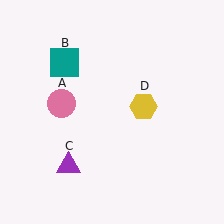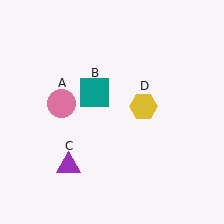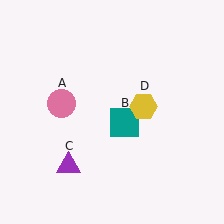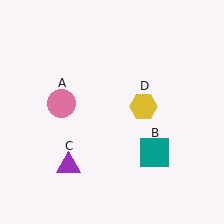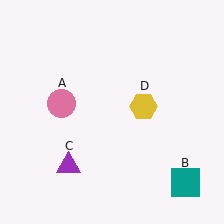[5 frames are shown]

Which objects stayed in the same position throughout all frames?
Pink circle (object A) and purple triangle (object C) and yellow hexagon (object D) remained stationary.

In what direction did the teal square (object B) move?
The teal square (object B) moved down and to the right.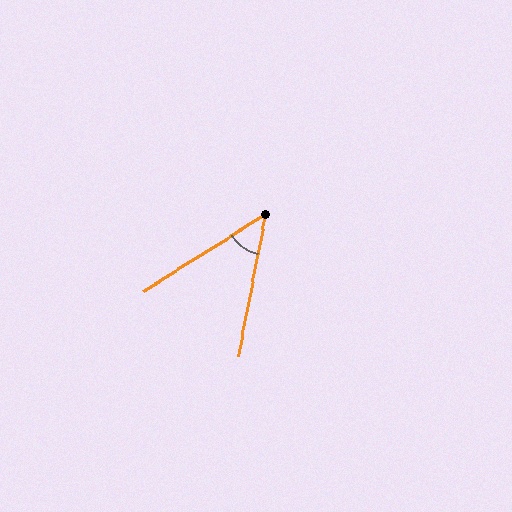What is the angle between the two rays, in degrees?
Approximately 46 degrees.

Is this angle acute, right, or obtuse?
It is acute.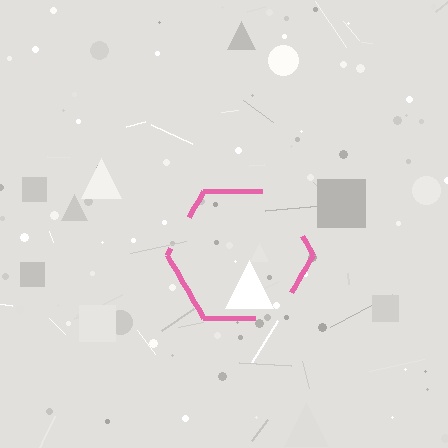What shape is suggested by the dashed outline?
The dashed outline suggests a hexagon.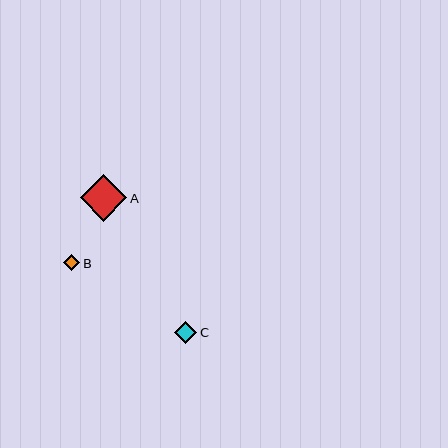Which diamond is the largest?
Diamond A is the largest with a size of approximately 47 pixels.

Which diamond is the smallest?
Diamond B is the smallest with a size of approximately 16 pixels.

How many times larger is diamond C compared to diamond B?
Diamond C is approximately 1.4 times the size of diamond B.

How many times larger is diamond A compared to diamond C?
Diamond A is approximately 2.1 times the size of diamond C.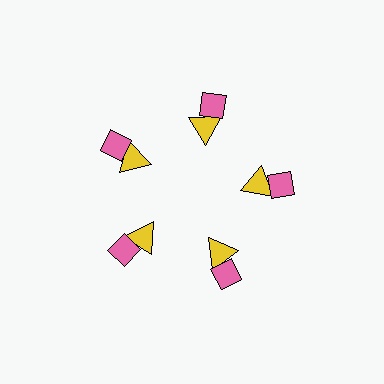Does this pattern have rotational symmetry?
Yes, this pattern has 5-fold rotational symmetry. It looks the same after rotating 72 degrees around the center.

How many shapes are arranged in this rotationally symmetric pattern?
There are 10 shapes, arranged in 5 groups of 2.